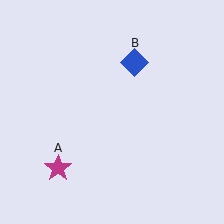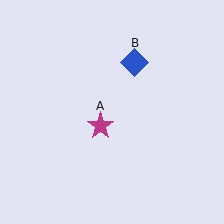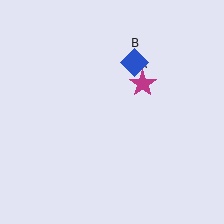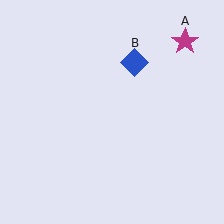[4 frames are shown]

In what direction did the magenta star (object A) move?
The magenta star (object A) moved up and to the right.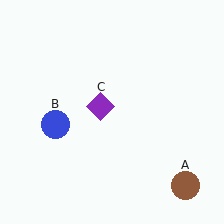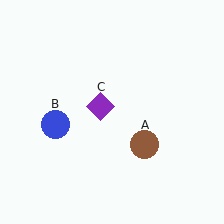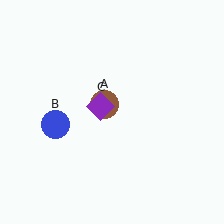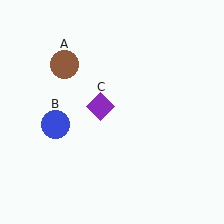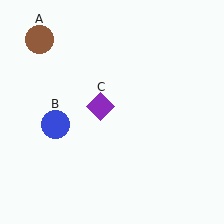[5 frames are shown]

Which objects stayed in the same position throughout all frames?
Blue circle (object B) and purple diamond (object C) remained stationary.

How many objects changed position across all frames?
1 object changed position: brown circle (object A).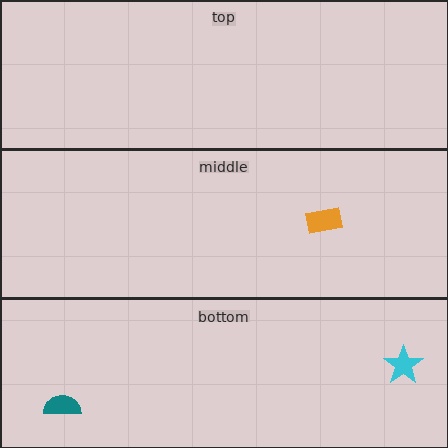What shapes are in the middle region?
The orange rectangle.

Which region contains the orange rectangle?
The middle region.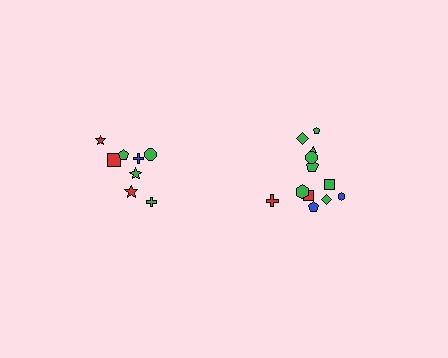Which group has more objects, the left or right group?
The right group.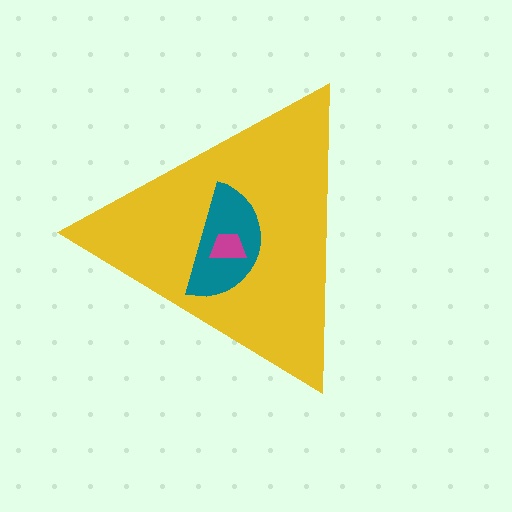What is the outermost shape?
The yellow triangle.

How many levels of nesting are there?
3.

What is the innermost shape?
The magenta trapezoid.